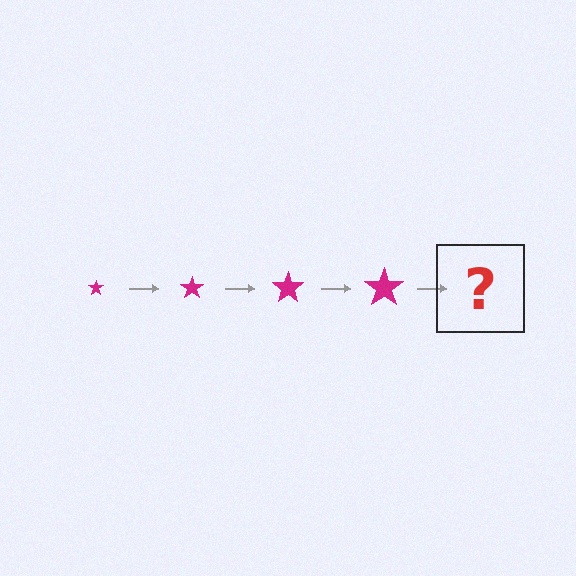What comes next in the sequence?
The next element should be a magenta star, larger than the previous one.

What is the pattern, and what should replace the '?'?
The pattern is that the star gets progressively larger each step. The '?' should be a magenta star, larger than the previous one.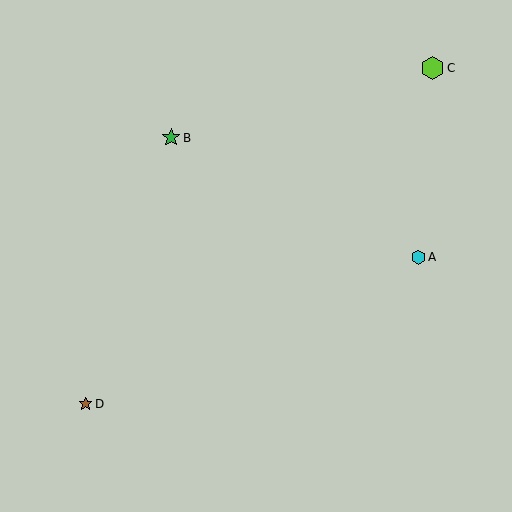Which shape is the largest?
The lime hexagon (labeled C) is the largest.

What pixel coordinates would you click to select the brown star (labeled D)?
Click at (86, 404) to select the brown star D.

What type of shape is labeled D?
Shape D is a brown star.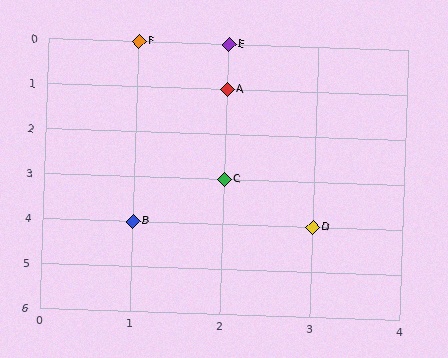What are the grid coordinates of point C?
Point C is at grid coordinates (2, 3).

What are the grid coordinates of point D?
Point D is at grid coordinates (3, 4).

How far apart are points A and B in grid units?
Points A and B are 1 column and 3 rows apart (about 3.2 grid units diagonally).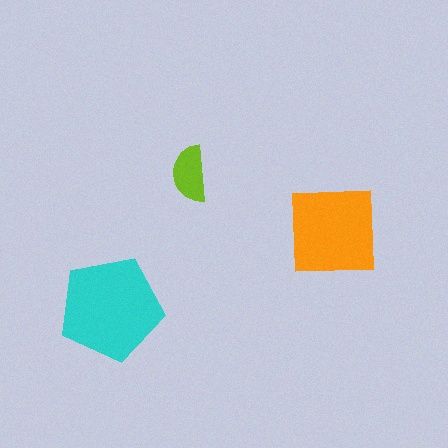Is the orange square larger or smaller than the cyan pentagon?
Smaller.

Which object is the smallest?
The lime semicircle.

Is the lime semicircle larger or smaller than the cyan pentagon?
Smaller.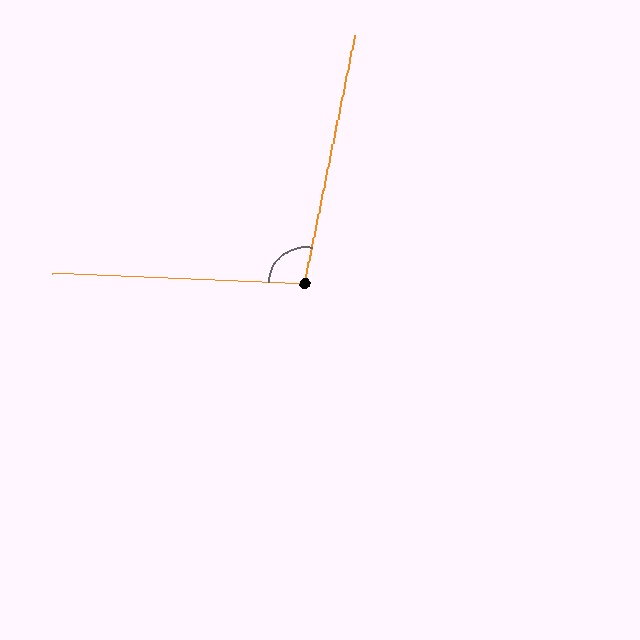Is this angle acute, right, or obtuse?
It is obtuse.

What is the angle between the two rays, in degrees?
Approximately 99 degrees.